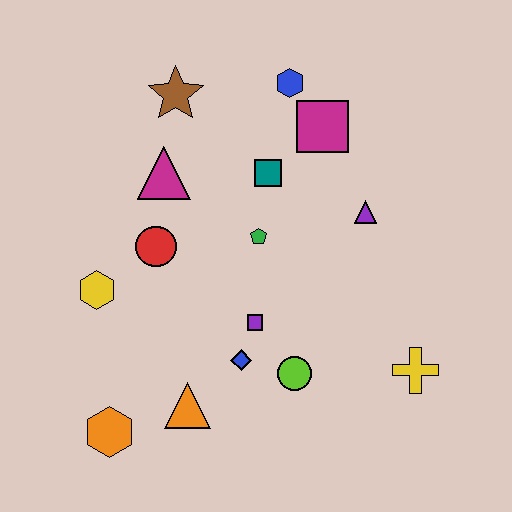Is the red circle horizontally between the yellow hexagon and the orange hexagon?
No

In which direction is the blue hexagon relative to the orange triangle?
The blue hexagon is above the orange triangle.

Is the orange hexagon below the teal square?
Yes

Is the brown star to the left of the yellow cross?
Yes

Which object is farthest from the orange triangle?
The blue hexagon is farthest from the orange triangle.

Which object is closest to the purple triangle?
The magenta square is closest to the purple triangle.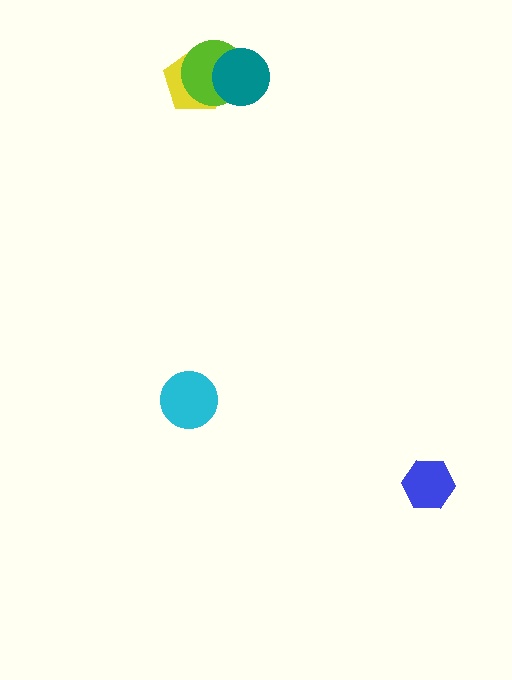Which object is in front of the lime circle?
The teal circle is in front of the lime circle.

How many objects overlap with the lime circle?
2 objects overlap with the lime circle.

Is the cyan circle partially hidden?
No, no other shape covers it.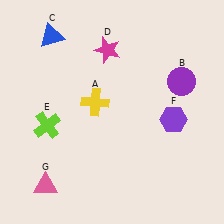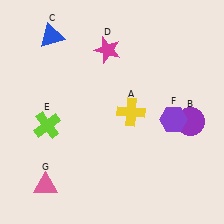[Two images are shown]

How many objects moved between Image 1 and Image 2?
2 objects moved between the two images.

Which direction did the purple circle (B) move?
The purple circle (B) moved down.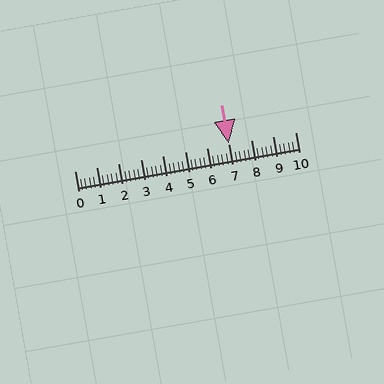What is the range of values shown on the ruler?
The ruler shows values from 0 to 10.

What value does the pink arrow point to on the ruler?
The pink arrow points to approximately 7.0.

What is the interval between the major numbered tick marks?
The major tick marks are spaced 1 units apart.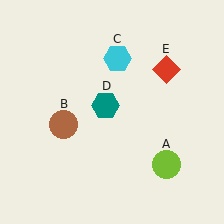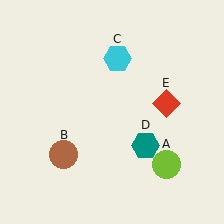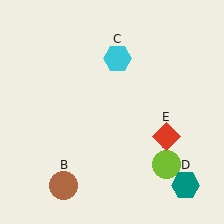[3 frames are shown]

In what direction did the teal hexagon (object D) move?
The teal hexagon (object D) moved down and to the right.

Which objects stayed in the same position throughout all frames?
Lime circle (object A) and cyan hexagon (object C) remained stationary.